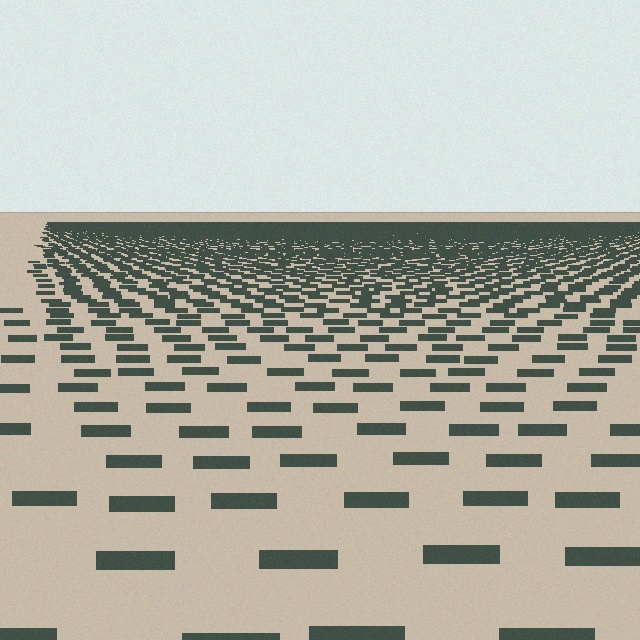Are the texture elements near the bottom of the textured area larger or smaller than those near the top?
Larger. Near the bottom, elements are closer to the viewer and appear at a bigger on-screen size.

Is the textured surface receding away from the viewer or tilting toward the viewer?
The surface is receding away from the viewer. Texture elements get smaller and denser toward the top.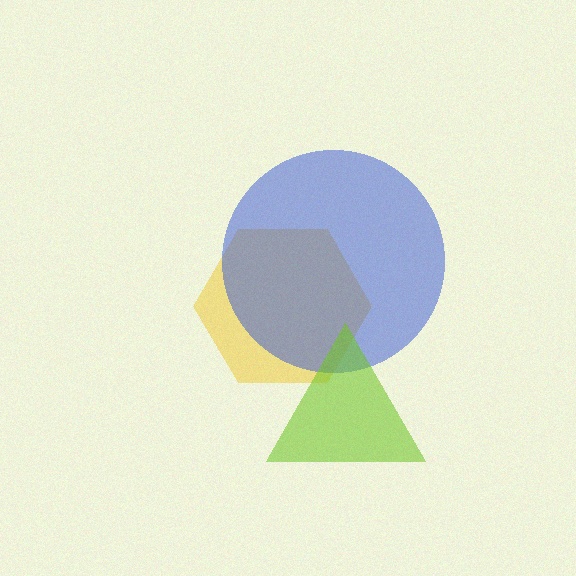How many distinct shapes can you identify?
There are 3 distinct shapes: a yellow hexagon, a blue circle, a lime triangle.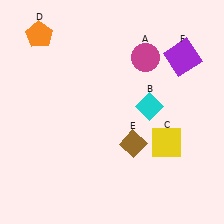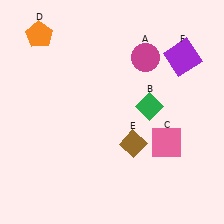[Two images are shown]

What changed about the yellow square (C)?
In Image 1, C is yellow. In Image 2, it changed to pink.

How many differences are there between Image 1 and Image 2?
There are 2 differences between the two images.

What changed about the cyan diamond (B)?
In Image 1, B is cyan. In Image 2, it changed to green.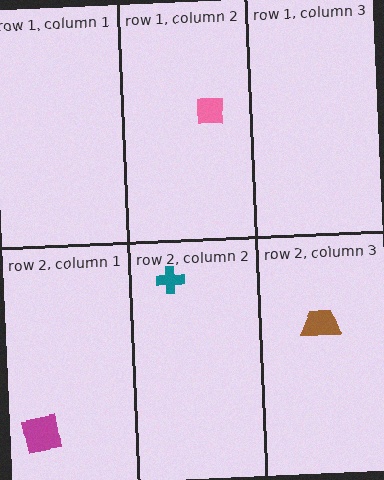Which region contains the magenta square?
The row 2, column 1 region.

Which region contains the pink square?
The row 1, column 2 region.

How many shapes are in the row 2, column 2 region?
1.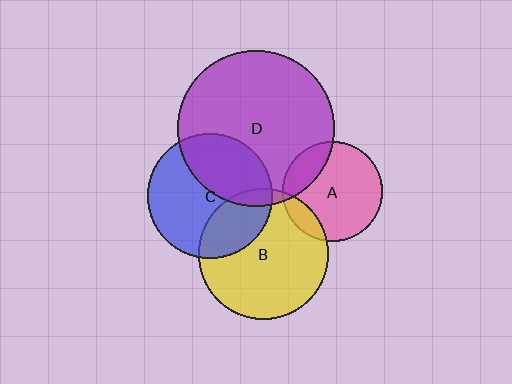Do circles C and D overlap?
Yes.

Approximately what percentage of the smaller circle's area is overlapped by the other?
Approximately 40%.